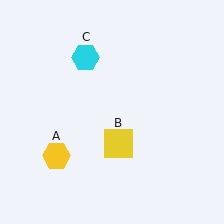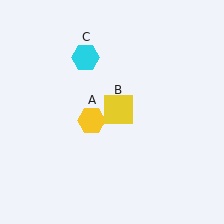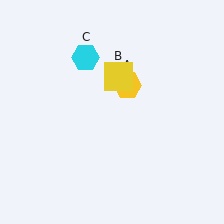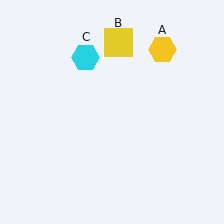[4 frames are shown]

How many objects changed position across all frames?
2 objects changed position: yellow hexagon (object A), yellow square (object B).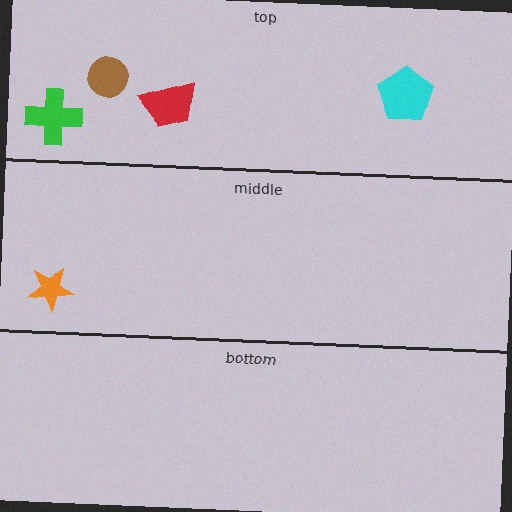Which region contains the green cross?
The top region.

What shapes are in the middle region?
The orange star.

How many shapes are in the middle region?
1.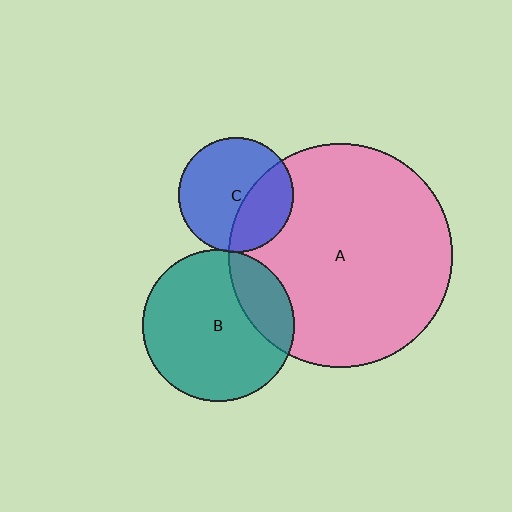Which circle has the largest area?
Circle A (pink).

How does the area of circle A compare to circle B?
Approximately 2.2 times.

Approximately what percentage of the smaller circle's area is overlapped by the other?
Approximately 35%.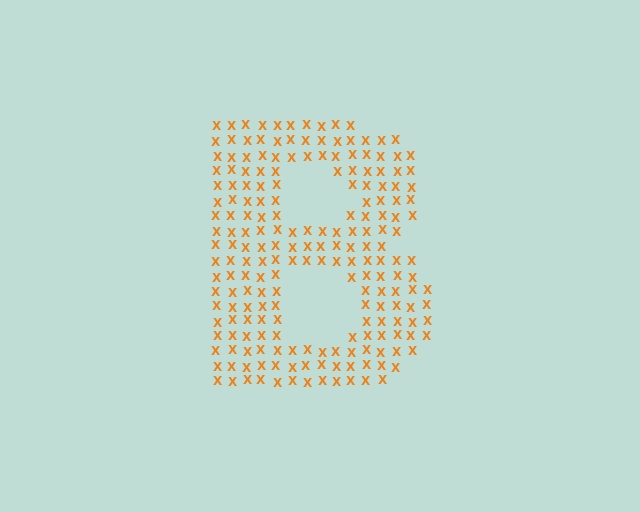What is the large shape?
The large shape is the letter B.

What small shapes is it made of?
It is made of small letter X's.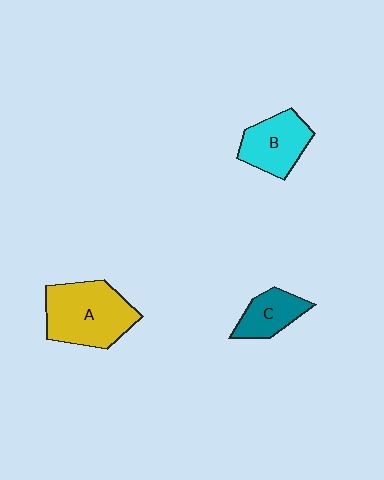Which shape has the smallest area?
Shape C (teal).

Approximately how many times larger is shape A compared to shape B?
Approximately 1.5 times.